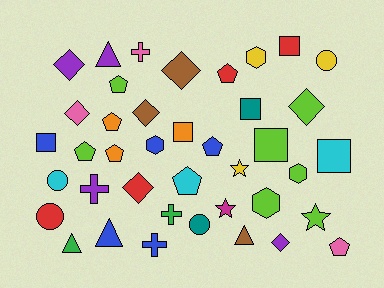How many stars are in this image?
There are 3 stars.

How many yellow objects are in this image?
There are 3 yellow objects.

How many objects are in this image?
There are 40 objects.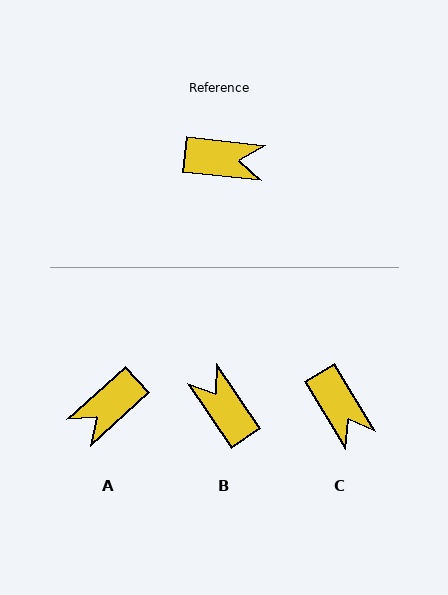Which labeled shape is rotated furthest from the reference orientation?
A, about 131 degrees away.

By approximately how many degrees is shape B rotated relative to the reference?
Approximately 131 degrees counter-clockwise.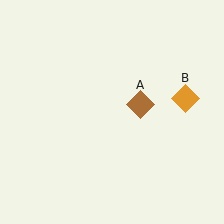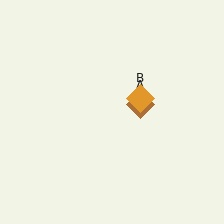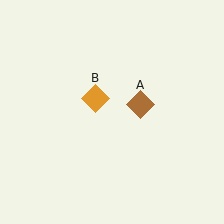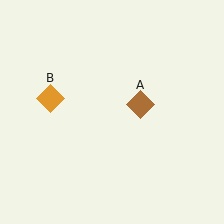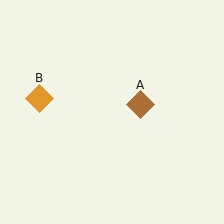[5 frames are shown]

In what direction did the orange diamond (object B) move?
The orange diamond (object B) moved left.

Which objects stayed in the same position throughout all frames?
Brown diamond (object A) remained stationary.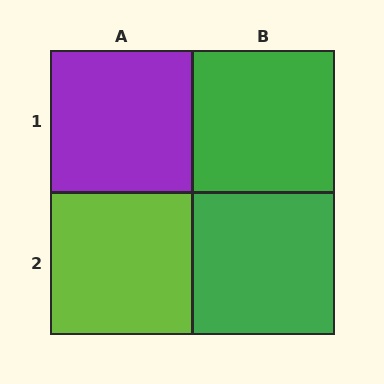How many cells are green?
2 cells are green.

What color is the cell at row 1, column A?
Purple.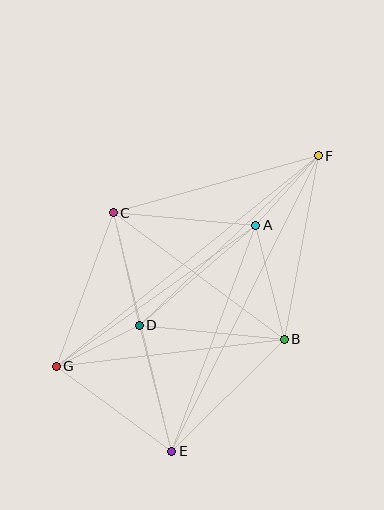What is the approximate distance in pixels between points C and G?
The distance between C and G is approximately 164 pixels.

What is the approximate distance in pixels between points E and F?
The distance between E and F is approximately 330 pixels.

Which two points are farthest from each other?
Points F and G are farthest from each other.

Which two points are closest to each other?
Points D and G are closest to each other.